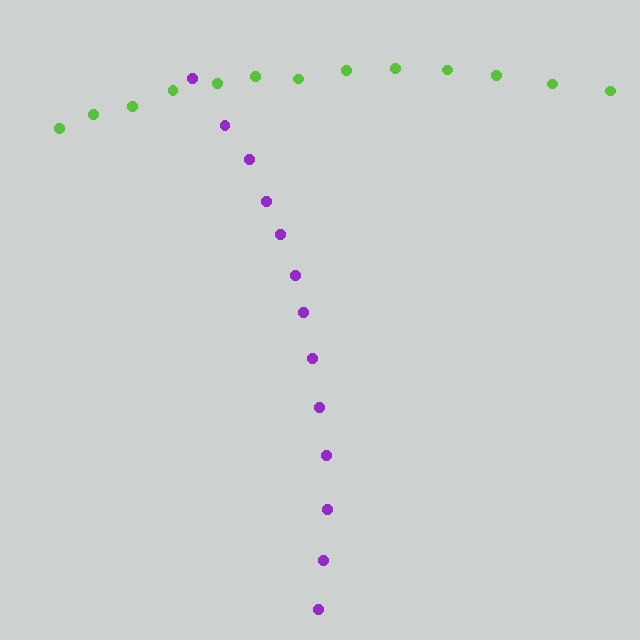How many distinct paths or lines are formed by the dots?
There are 2 distinct paths.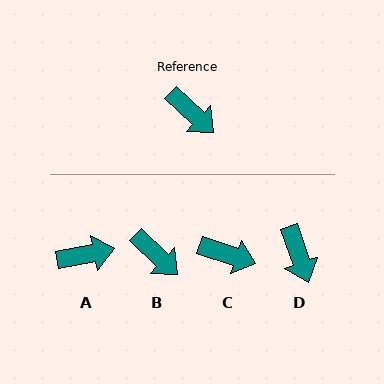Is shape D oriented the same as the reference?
No, it is off by about 28 degrees.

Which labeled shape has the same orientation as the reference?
B.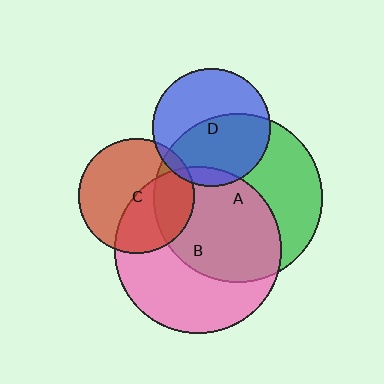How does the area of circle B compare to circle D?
Approximately 2.0 times.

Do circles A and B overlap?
Yes.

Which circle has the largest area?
Circle A (green).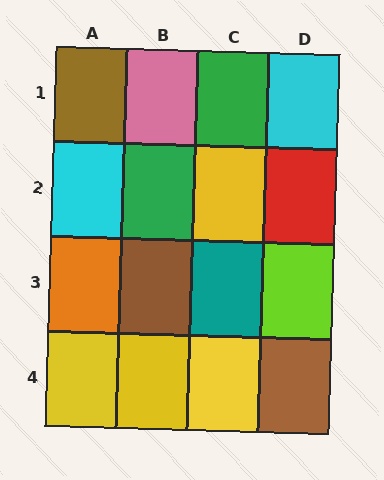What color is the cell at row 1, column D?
Cyan.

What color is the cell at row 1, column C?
Green.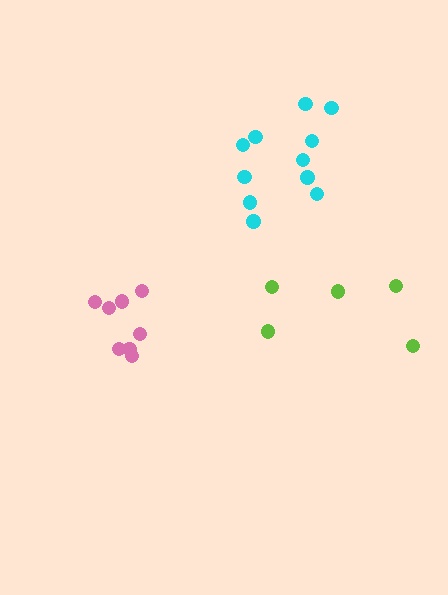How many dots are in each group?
Group 1: 11 dots, Group 2: 8 dots, Group 3: 5 dots (24 total).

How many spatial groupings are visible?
There are 3 spatial groupings.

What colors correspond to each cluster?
The clusters are colored: cyan, pink, lime.